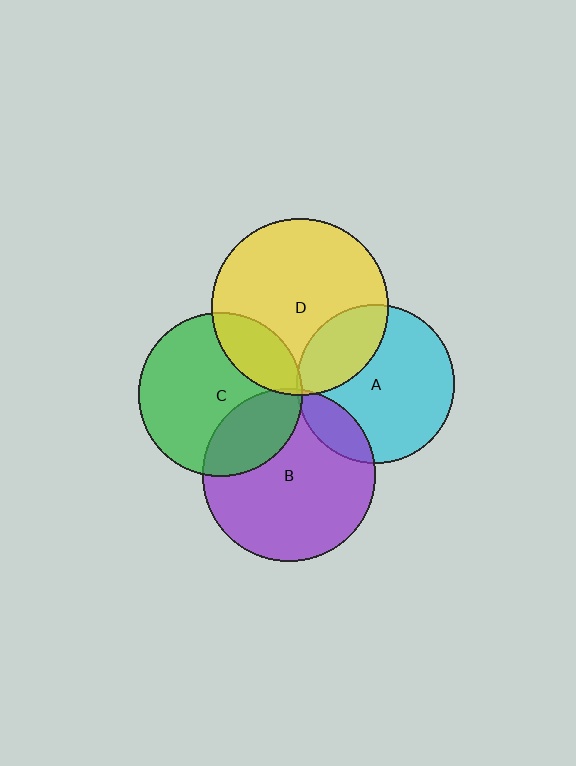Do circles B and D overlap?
Yes.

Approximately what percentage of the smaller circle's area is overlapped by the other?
Approximately 5%.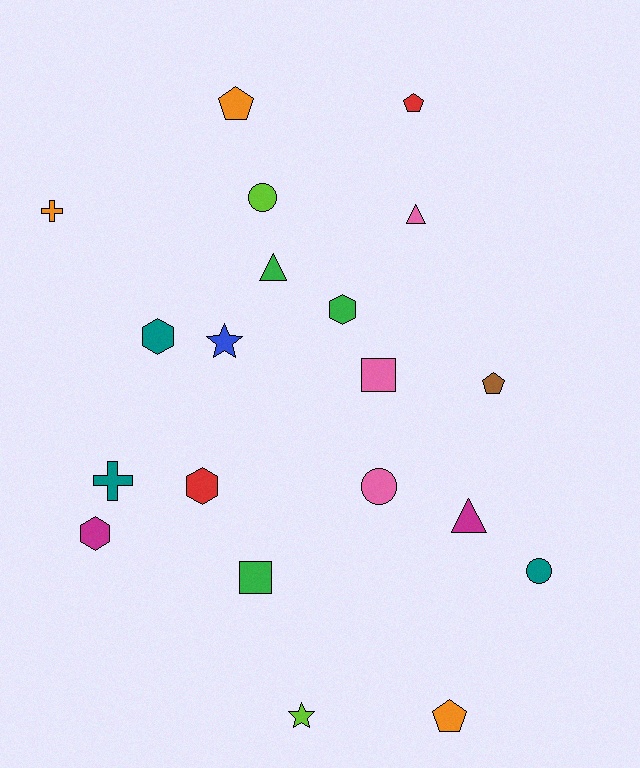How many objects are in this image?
There are 20 objects.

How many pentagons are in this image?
There are 4 pentagons.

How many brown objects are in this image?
There is 1 brown object.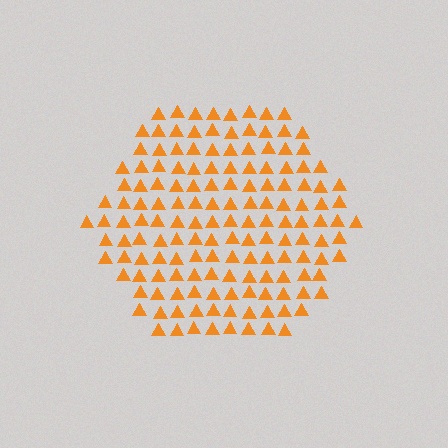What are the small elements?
The small elements are triangles.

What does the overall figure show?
The overall figure shows a hexagon.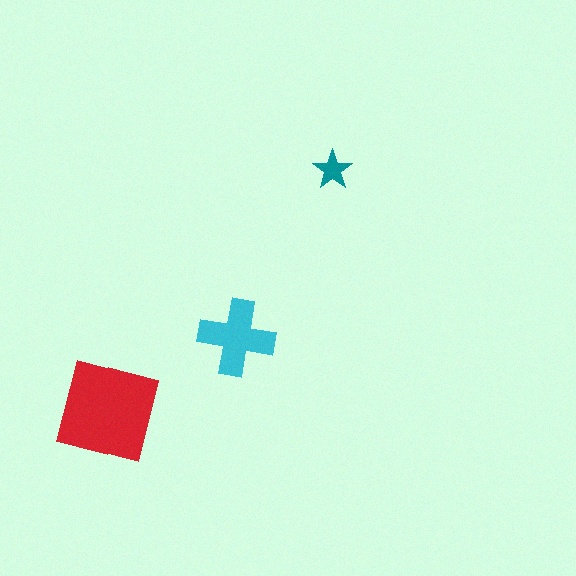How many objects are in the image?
There are 3 objects in the image.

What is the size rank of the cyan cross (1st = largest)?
2nd.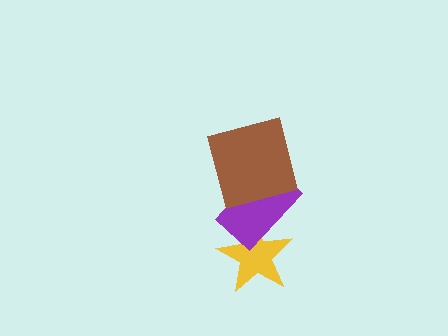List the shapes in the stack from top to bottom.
From top to bottom: the brown square, the purple rectangle, the yellow star.